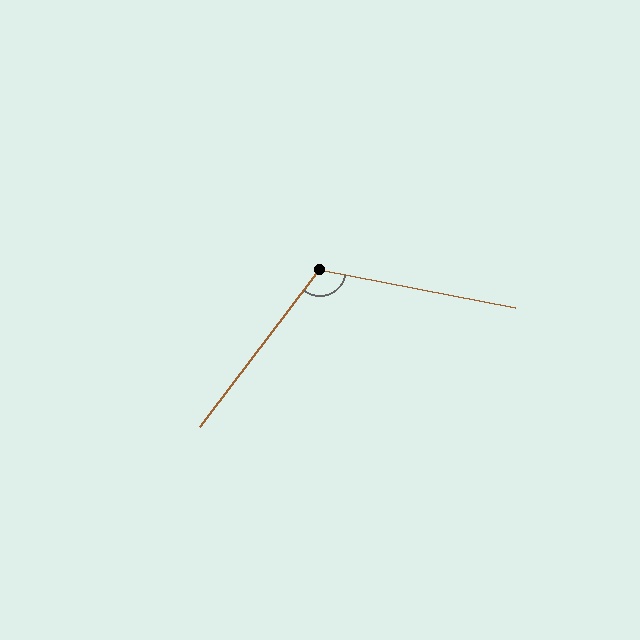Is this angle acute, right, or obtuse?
It is obtuse.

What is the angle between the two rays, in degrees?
Approximately 116 degrees.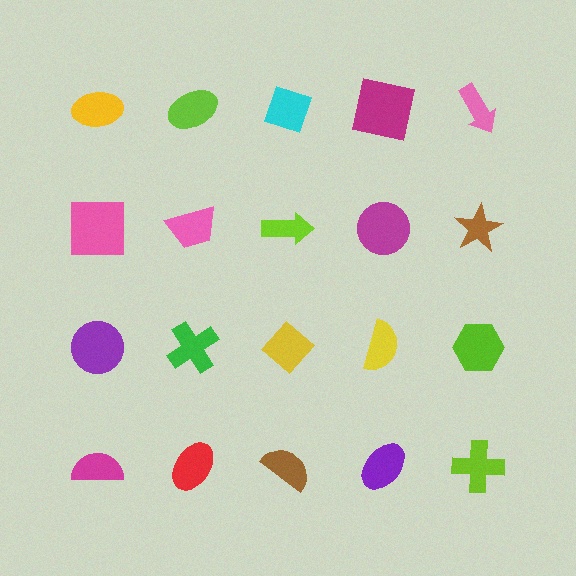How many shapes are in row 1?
5 shapes.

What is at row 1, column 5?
A pink arrow.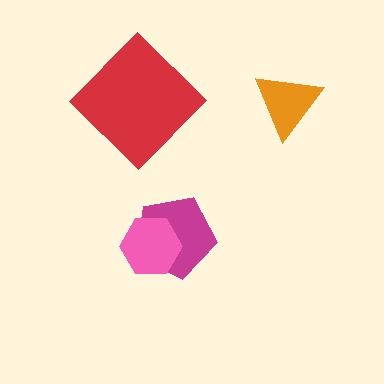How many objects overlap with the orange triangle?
0 objects overlap with the orange triangle.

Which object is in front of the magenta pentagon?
The pink hexagon is in front of the magenta pentagon.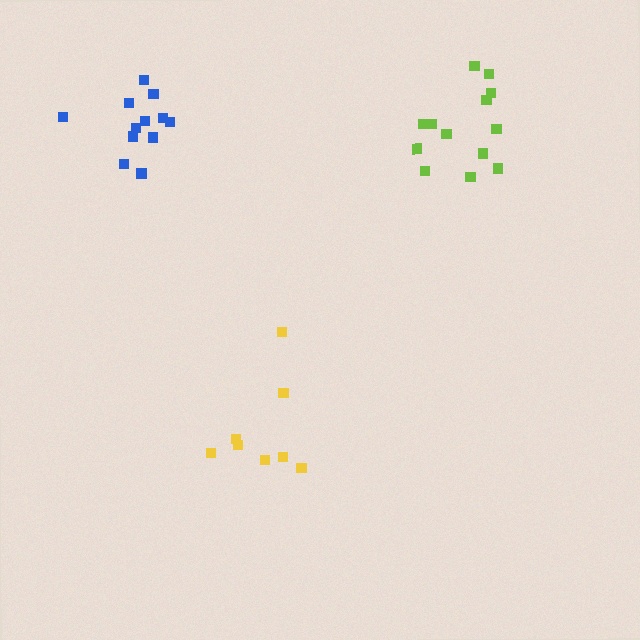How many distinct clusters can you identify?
There are 3 distinct clusters.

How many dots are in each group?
Group 1: 13 dots, Group 2: 8 dots, Group 3: 12 dots (33 total).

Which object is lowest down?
The yellow cluster is bottommost.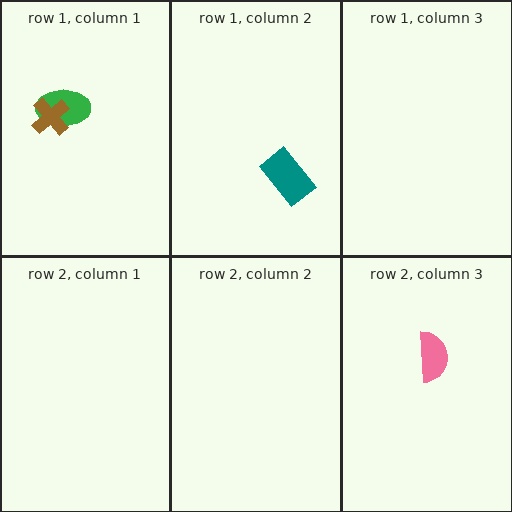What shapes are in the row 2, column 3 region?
The pink semicircle.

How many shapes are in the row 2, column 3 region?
1.